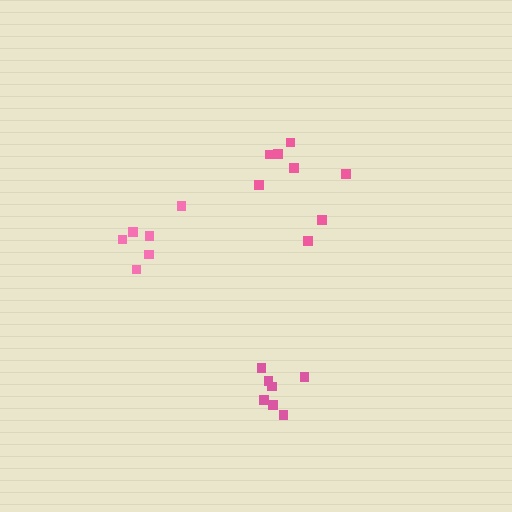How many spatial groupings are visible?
There are 3 spatial groupings.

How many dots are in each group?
Group 1: 8 dots, Group 2: 6 dots, Group 3: 7 dots (21 total).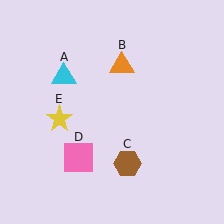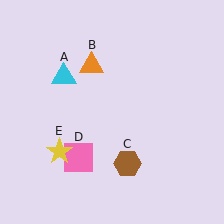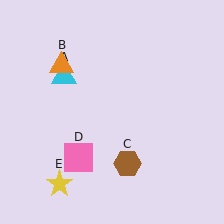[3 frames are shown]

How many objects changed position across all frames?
2 objects changed position: orange triangle (object B), yellow star (object E).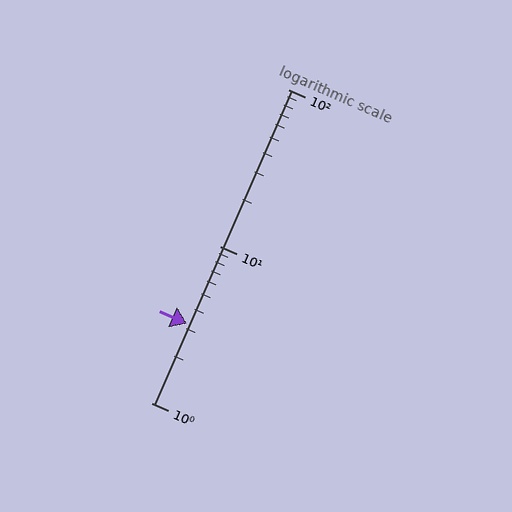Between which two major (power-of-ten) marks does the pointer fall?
The pointer is between 1 and 10.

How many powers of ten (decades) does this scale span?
The scale spans 2 decades, from 1 to 100.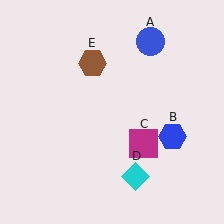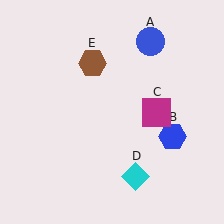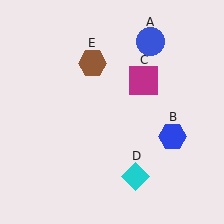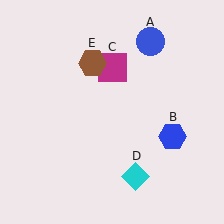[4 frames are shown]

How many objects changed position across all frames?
1 object changed position: magenta square (object C).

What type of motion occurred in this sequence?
The magenta square (object C) rotated counterclockwise around the center of the scene.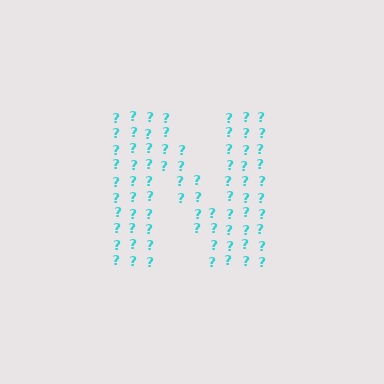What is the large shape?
The large shape is the letter N.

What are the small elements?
The small elements are question marks.